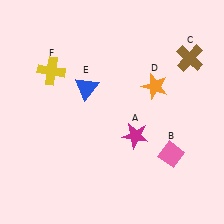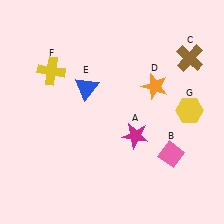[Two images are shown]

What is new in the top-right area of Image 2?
A yellow hexagon (G) was added in the top-right area of Image 2.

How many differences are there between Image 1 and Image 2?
There is 1 difference between the two images.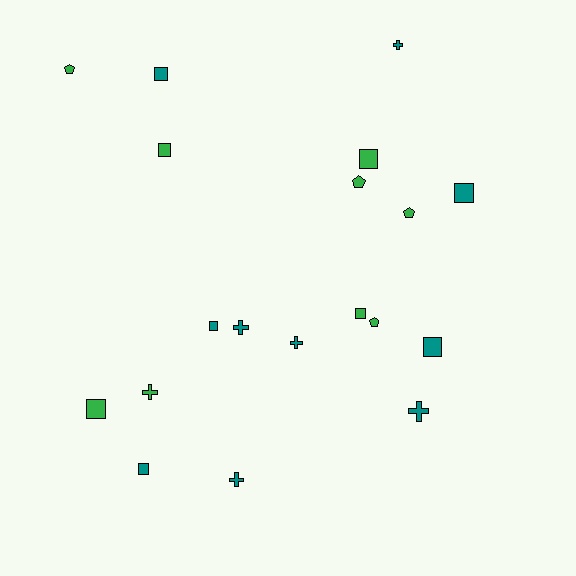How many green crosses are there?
There is 1 green cross.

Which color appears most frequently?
Teal, with 10 objects.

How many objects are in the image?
There are 19 objects.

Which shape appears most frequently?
Square, with 9 objects.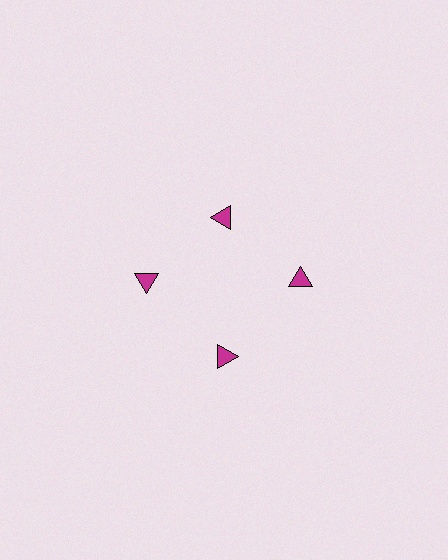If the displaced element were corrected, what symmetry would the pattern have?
It would have 4-fold rotational symmetry — the pattern would map onto itself every 90 degrees.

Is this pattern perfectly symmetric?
No. The 4 magenta triangles are arranged in a ring, but one element near the 12 o'clock position is pulled inward toward the center, breaking the 4-fold rotational symmetry.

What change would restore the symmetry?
The symmetry would be restored by moving it outward, back onto the ring so that all 4 triangles sit at equal angles and equal distance from the center.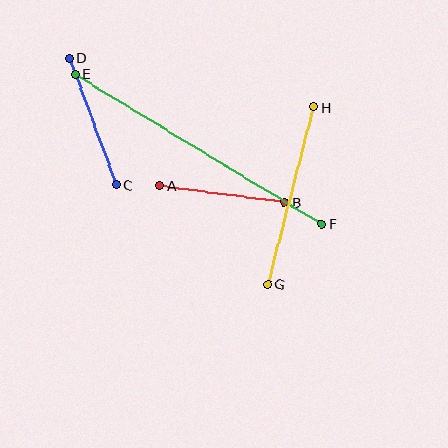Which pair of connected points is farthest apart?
Points E and F are farthest apart.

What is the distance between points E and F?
The distance is approximately 289 pixels.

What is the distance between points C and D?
The distance is approximately 136 pixels.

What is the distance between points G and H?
The distance is approximately 183 pixels.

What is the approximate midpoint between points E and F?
The midpoint is at approximately (198, 149) pixels.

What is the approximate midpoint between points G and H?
The midpoint is at approximately (291, 196) pixels.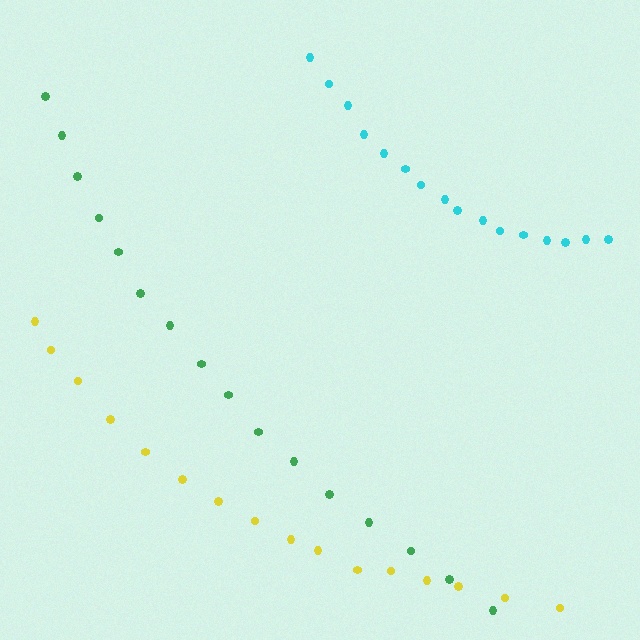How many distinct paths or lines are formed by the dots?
There are 3 distinct paths.